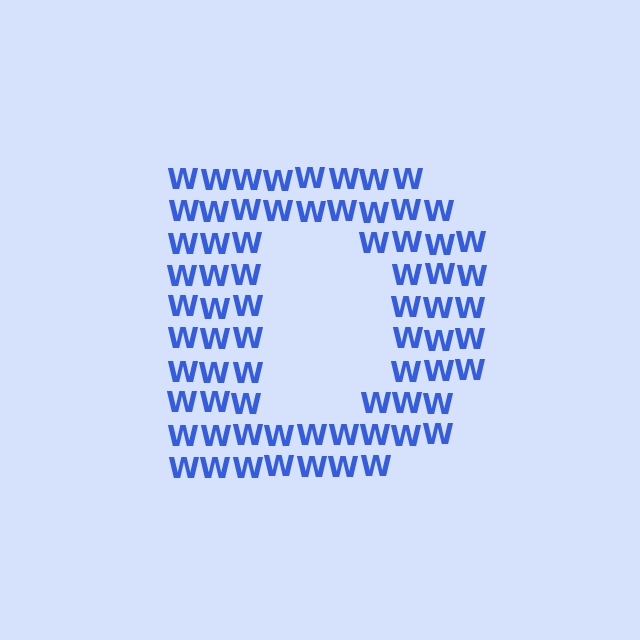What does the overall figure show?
The overall figure shows the letter D.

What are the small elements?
The small elements are letter W's.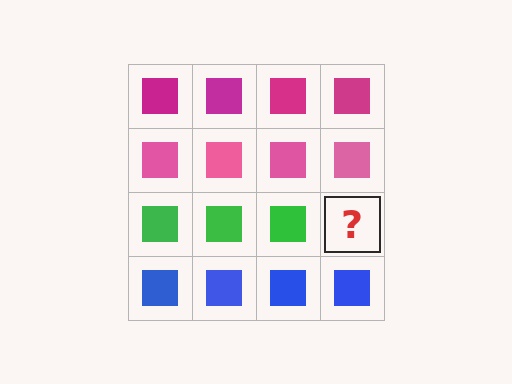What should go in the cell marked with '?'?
The missing cell should contain a green square.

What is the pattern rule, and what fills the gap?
The rule is that each row has a consistent color. The gap should be filled with a green square.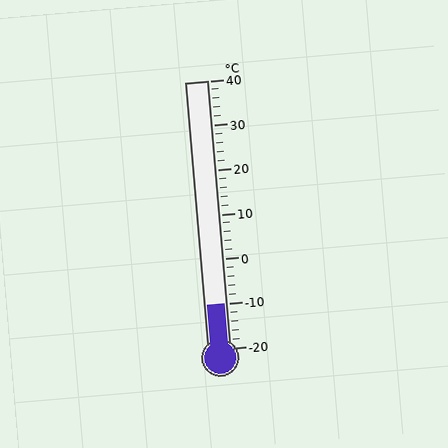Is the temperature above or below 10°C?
The temperature is below 10°C.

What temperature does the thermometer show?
The thermometer shows approximately -10°C.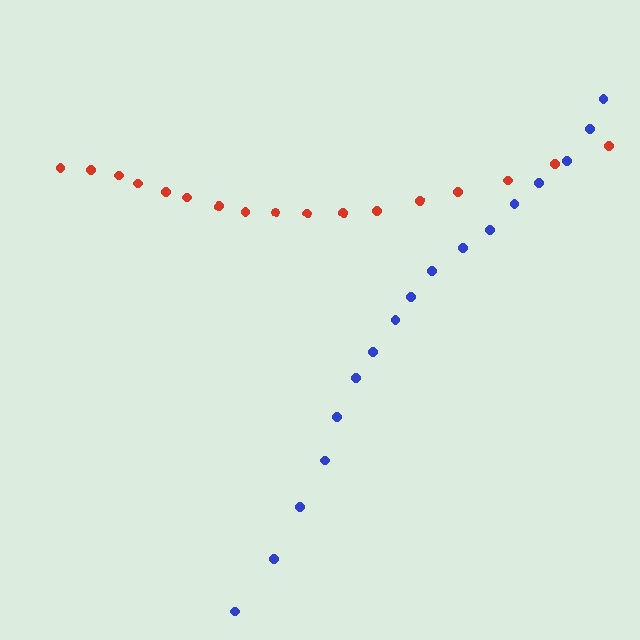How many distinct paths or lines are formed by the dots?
There are 2 distinct paths.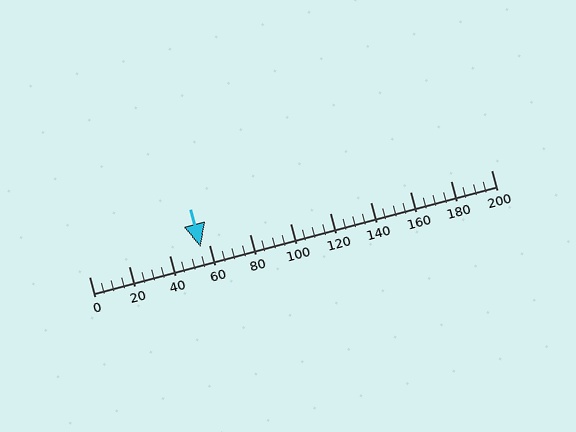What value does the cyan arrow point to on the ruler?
The cyan arrow points to approximately 56.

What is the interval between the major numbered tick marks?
The major tick marks are spaced 20 units apart.